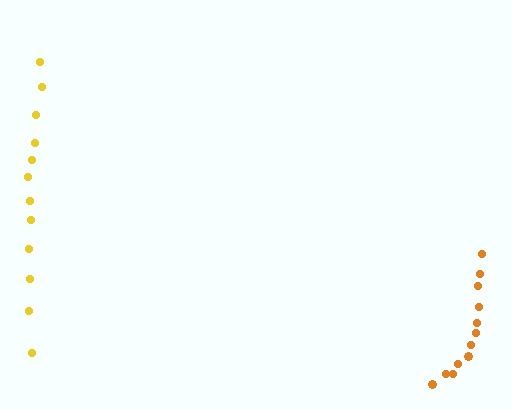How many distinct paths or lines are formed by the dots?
There are 2 distinct paths.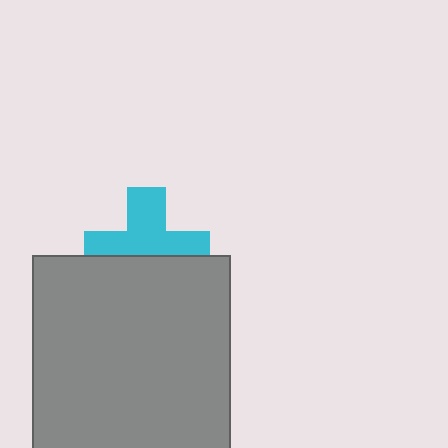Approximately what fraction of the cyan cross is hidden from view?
Roughly 42% of the cyan cross is hidden behind the gray rectangle.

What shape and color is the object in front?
The object in front is a gray rectangle.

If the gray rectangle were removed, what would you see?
You would see the complete cyan cross.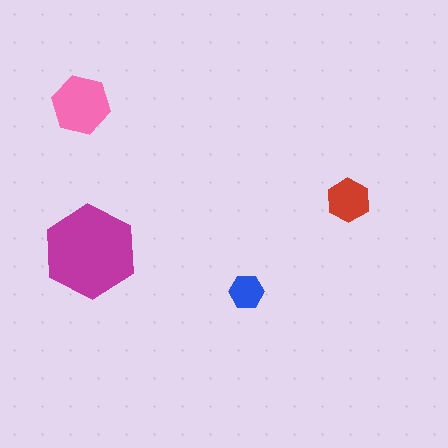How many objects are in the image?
There are 4 objects in the image.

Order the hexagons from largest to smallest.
the magenta one, the pink one, the red one, the blue one.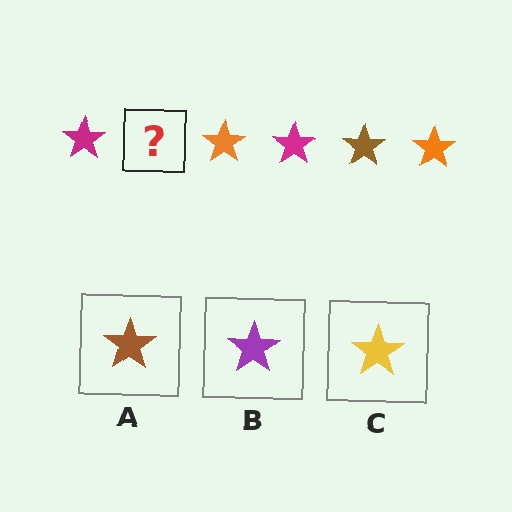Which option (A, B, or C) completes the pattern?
A.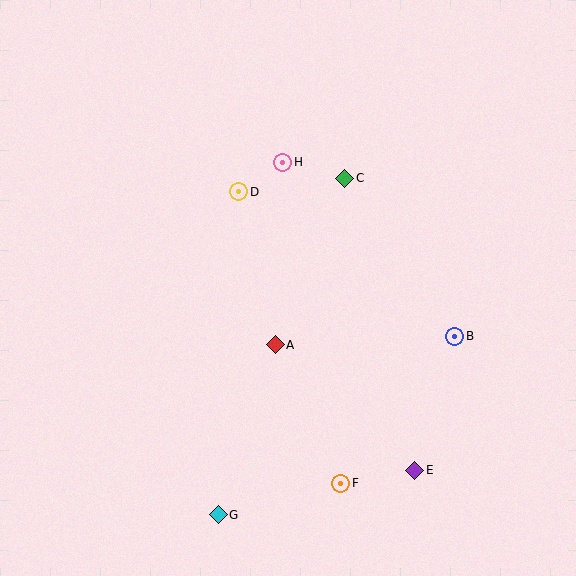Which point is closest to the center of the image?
Point A at (275, 345) is closest to the center.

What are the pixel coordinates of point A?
Point A is at (275, 345).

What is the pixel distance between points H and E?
The distance between H and E is 335 pixels.